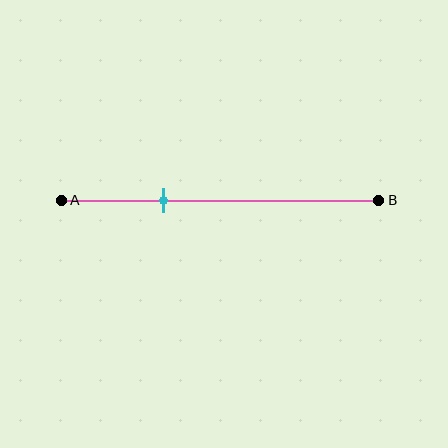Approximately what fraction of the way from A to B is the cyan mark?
The cyan mark is approximately 30% of the way from A to B.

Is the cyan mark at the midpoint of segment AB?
No, the mark is at about 30% from A, not at the 50% midpoint.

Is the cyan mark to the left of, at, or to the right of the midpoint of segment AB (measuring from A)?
The cyan mark is to the left of the midpoint of segment AB.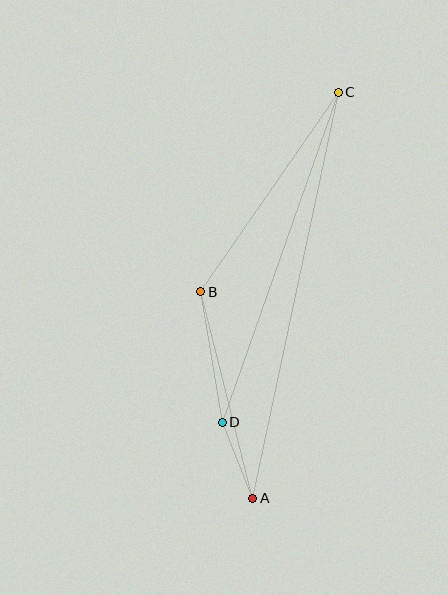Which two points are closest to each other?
Points A and D are closest to each other.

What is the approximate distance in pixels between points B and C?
The distance between B and C is approximately 243 pixels.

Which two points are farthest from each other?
Points A and C are farthest from each other.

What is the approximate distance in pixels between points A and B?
The distance between A and B is approximately 213 pixels.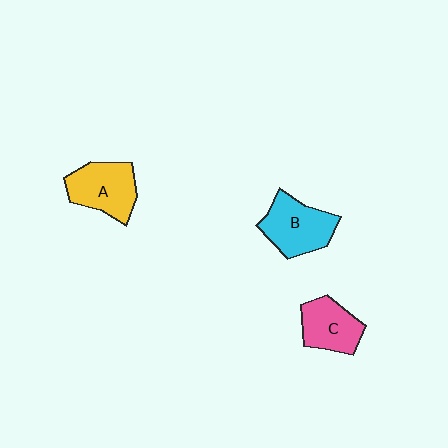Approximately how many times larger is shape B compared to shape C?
Approximately 1.2 times.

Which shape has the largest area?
Shape B (cyan).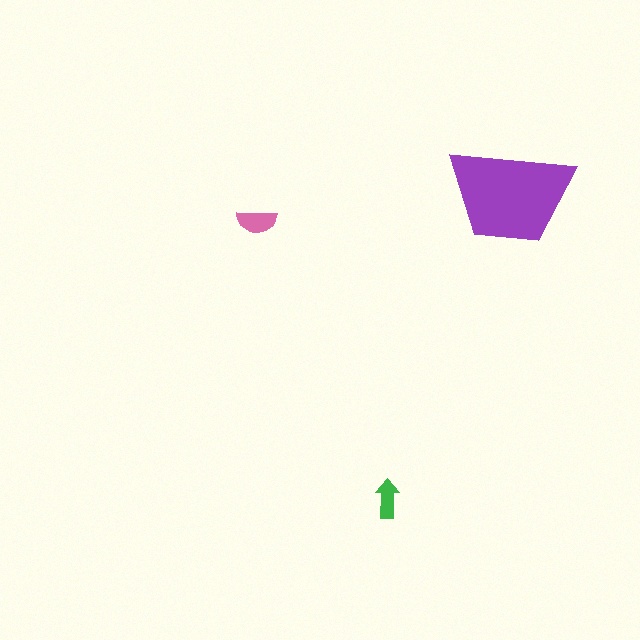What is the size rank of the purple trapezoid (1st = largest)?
1st.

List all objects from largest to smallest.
The purple trapezoid, the pink semicircle, the green arrow.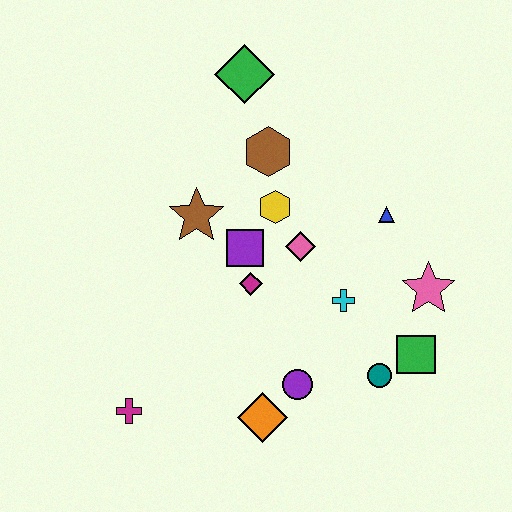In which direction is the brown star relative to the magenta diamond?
The brown star is above the magenta diamond.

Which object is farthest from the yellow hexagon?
The magenta cross is farthest from the yellow hexagon.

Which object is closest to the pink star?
The green square is closest to the pink star.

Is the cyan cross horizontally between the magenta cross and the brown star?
No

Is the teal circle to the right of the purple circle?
Yes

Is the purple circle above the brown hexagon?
No